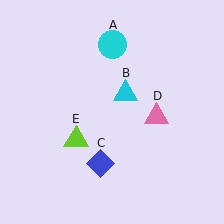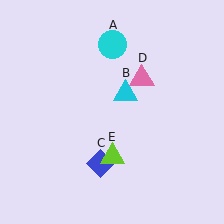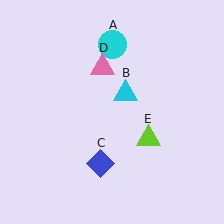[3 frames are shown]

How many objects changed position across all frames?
2 objects changed position: pink triangle (object D), lime triangle (object E).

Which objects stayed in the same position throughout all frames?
Cyan circle (object A) and cyan triangle (object B) and blue diamond (object C) remained stationary.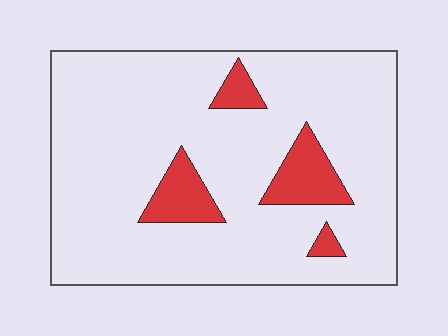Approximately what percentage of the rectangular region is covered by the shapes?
Approximately 10%.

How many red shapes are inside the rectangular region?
4.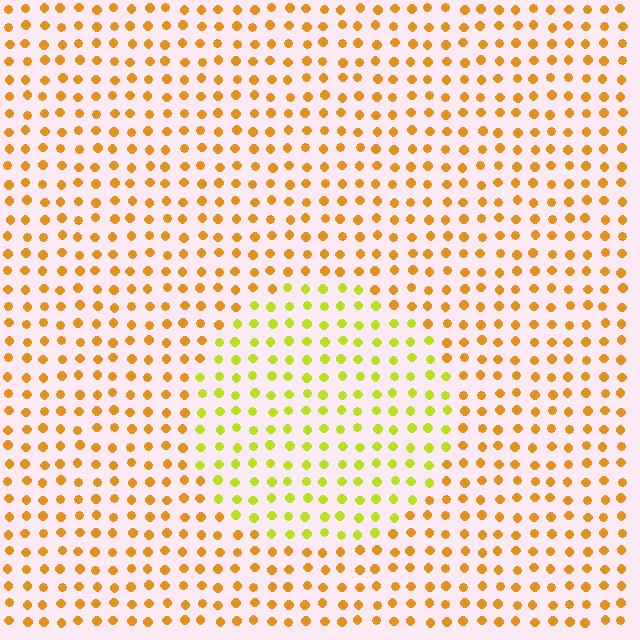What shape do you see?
I see a circle.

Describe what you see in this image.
The image is filled with small orange elements in a uniform arrangement. A circle-shaped region is visible where the elements are tinted to a slightly different hue, forming a subtle color boundary.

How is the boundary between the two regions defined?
The boundary is defined purely by a slight shift in hue (about 37 degrees). Spacing, size, and orientation are identical on both sides.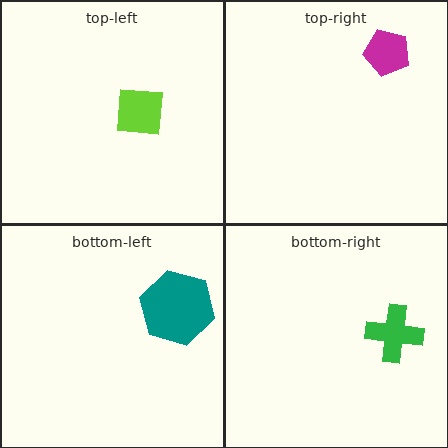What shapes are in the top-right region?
The magenta pentagon.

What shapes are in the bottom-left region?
The teal hexagon.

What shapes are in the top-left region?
The lime square.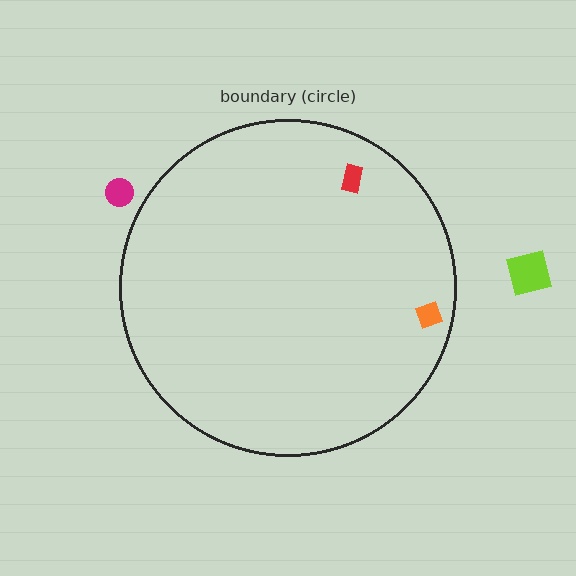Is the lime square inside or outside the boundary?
Outside.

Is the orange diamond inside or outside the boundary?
Inside.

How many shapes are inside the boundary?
2 inside, 2 outside.